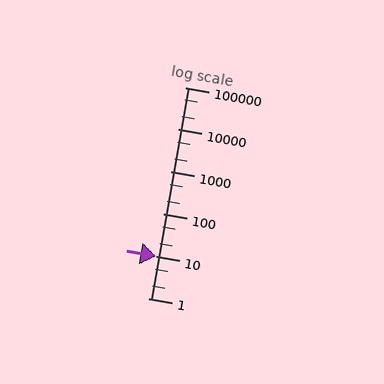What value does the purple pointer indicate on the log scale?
The pointer indicates approximately 10.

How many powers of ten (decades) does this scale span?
The scale spans 5 decades, from 1 to 100000.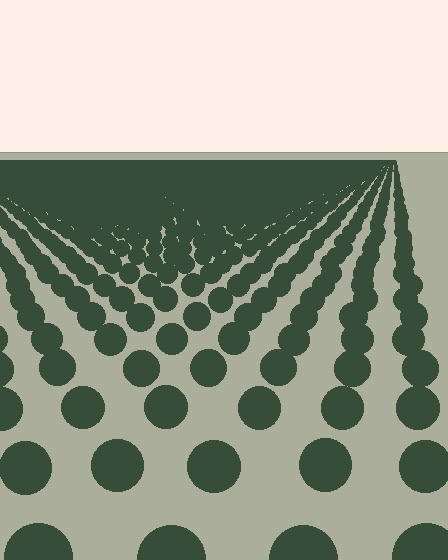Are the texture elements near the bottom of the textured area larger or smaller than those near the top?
Larger. Near the bottom, elements are closer to the viewer and appear at a bigger on-screen size.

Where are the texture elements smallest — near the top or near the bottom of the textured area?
Near the top.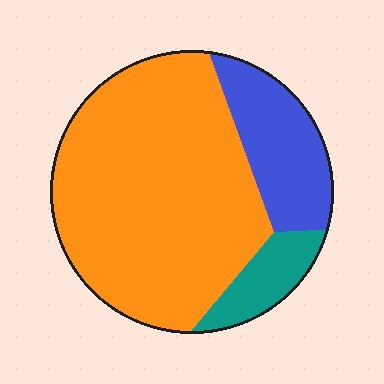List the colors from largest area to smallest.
From largest to smallest: orange, blue, teal.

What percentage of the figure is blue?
Blue takes up between a sixth and a third of the figure.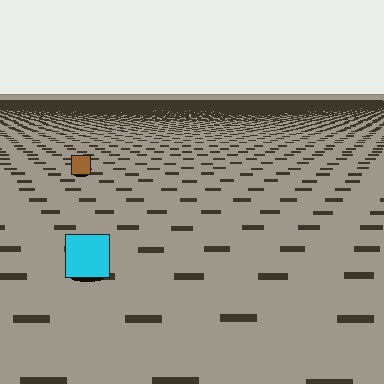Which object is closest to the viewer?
The cyan square is closest. The texture marks near it are larger and more spread out.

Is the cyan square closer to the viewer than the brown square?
Yes. The cyan square is closer — you can tell from the texture gradient: the ground texture is coarser near it.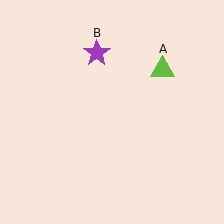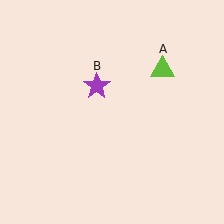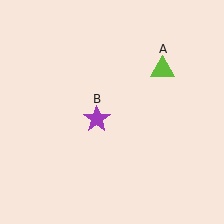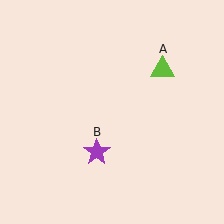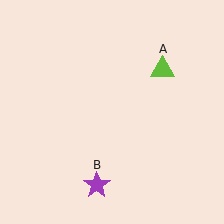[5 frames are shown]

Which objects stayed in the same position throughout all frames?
Lime triangle (object A) remained stationary.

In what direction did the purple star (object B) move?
The purple star (object B) moved down.